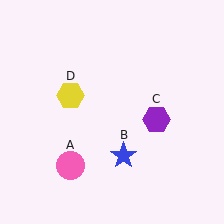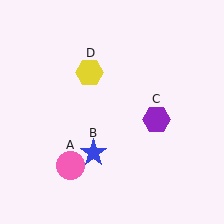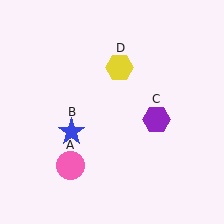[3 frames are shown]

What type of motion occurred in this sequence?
The blue star (object B), yellow hexagon (object D) rotated clockwise around the center of the scene.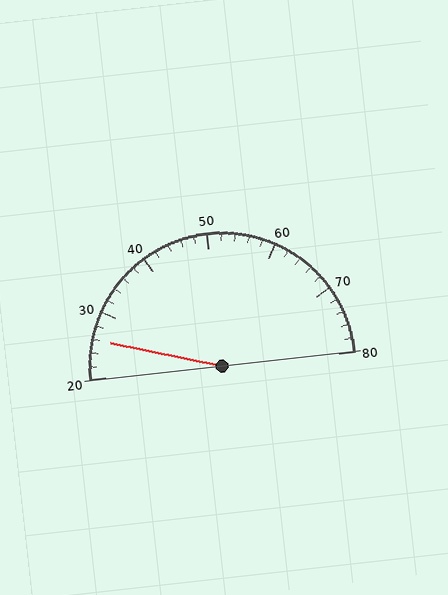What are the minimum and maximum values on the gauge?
The gauge ranges from 20 to 80.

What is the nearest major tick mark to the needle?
The nearest major tick mark is 30.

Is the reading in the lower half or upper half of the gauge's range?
The reading is in the lower half of the range (20 to 80).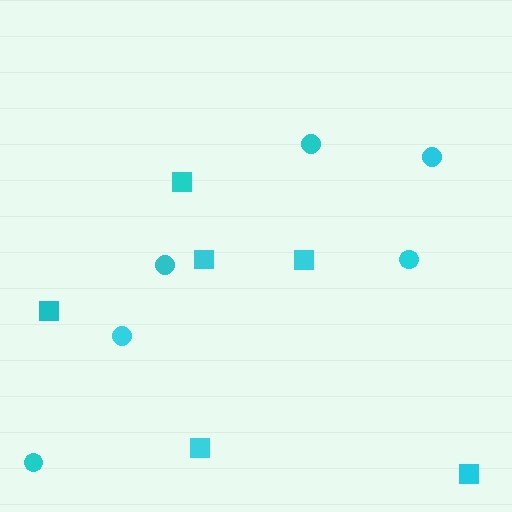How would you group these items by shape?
There are 2 groups: one group of circles (6) and one group of squares (6).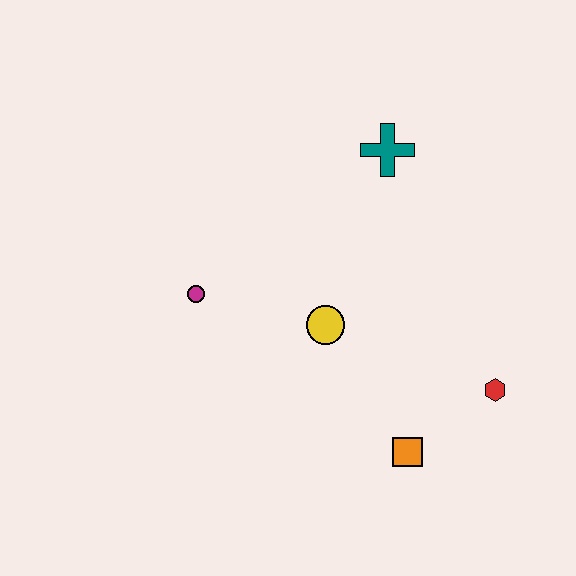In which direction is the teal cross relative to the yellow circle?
The teal cross is above the yellow circle.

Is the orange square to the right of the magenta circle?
Yes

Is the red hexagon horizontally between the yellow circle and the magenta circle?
No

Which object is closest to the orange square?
The red hexagon is closest to the orange square.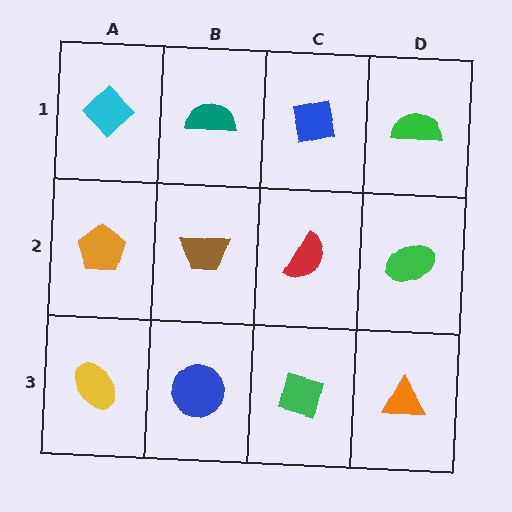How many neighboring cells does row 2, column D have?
3.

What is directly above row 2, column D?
A green semicircle.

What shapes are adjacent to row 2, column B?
A teal semicircle (row 1, column B), a blue circle (row 3, column B), an orange pentagon (row 2, column A), a red semicircle (row 2, column C).